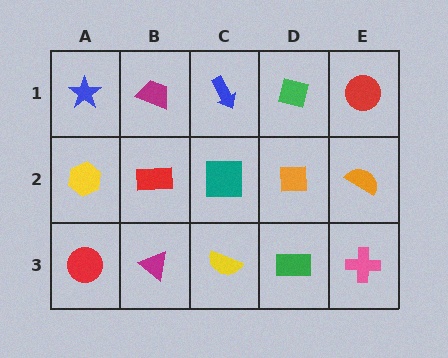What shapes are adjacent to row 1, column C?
A teal square (row 2, column C), a magenta trapezoid (row 1, column B), a green square (row 1, column D).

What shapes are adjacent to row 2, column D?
A green square (row 1, column D), a green rectangle (row 3, column D), a teal square (row 2, column C), an orange semicircle (row 2, column E).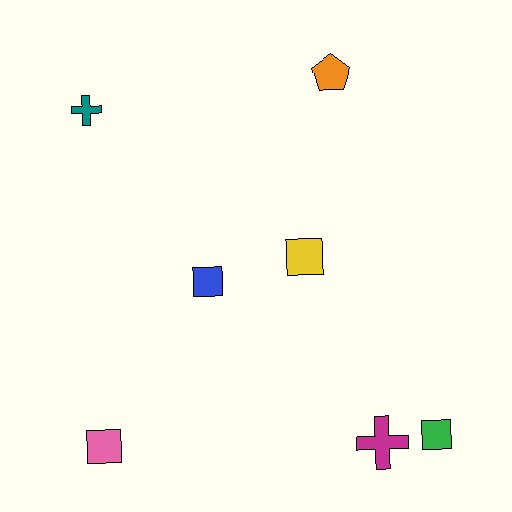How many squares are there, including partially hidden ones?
There are 4 squares.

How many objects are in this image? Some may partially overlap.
There are 7 objects.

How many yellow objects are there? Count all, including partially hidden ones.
There is 1 yellow object.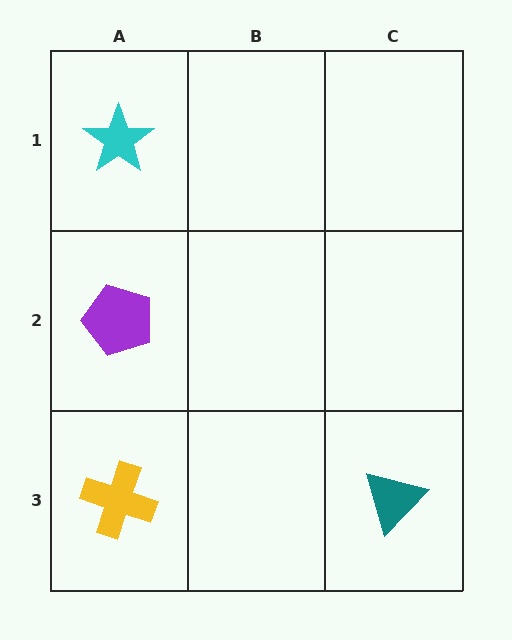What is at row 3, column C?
A teal triangle.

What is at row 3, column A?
A yellow cross.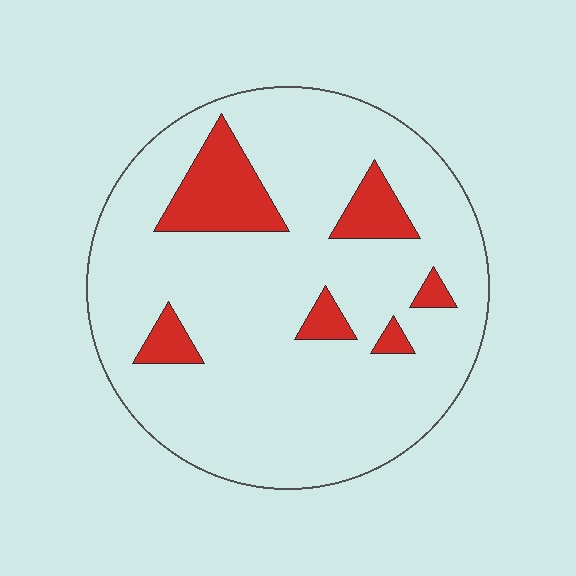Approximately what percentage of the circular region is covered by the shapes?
Approximately 15%.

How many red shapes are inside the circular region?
6.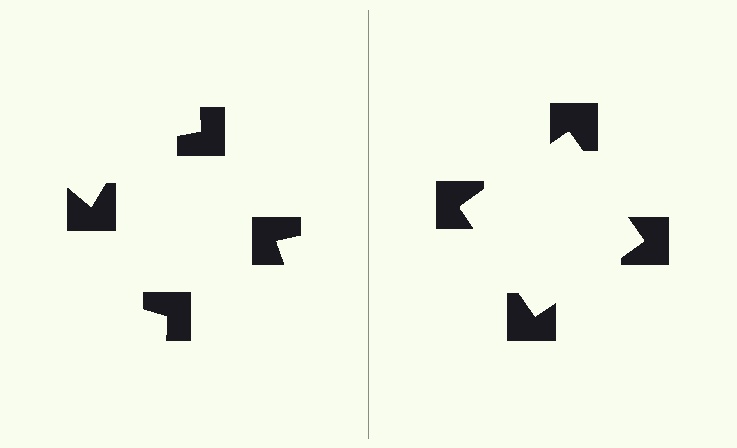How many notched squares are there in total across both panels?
8 — 4 on each side.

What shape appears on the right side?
An illusory square.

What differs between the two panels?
The notched squares are positioned identically on both sides; only the wedge orientations differ. On the right they align to a square; on the left they are misaligned.